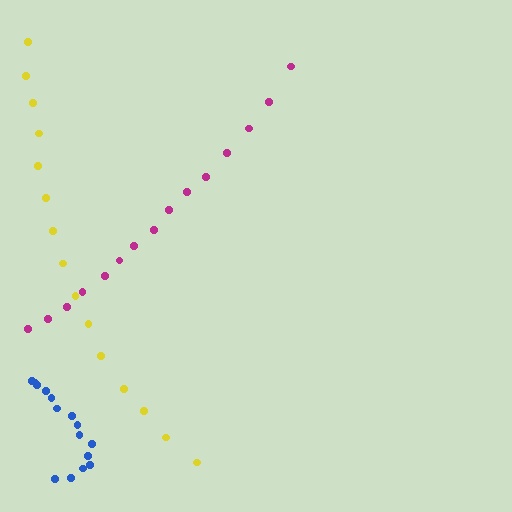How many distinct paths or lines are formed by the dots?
There are 3 distinct paths.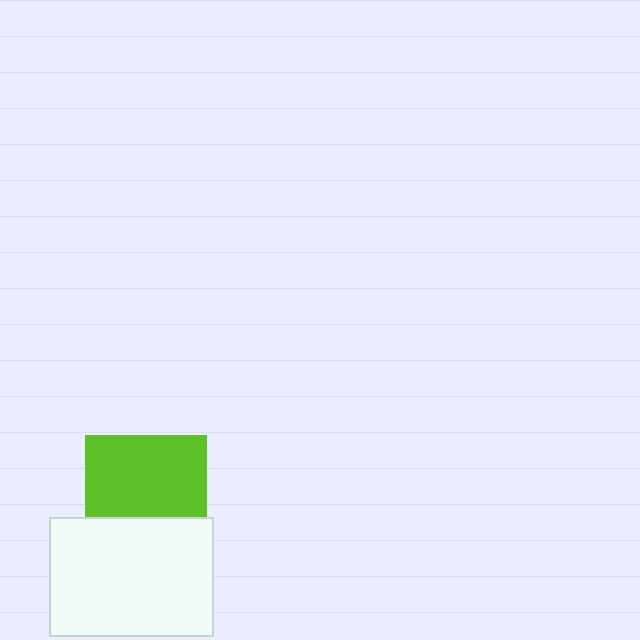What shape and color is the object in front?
The object in front is a white rectangle.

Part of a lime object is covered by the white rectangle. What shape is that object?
It is a square.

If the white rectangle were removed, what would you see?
You would see the complete lime square.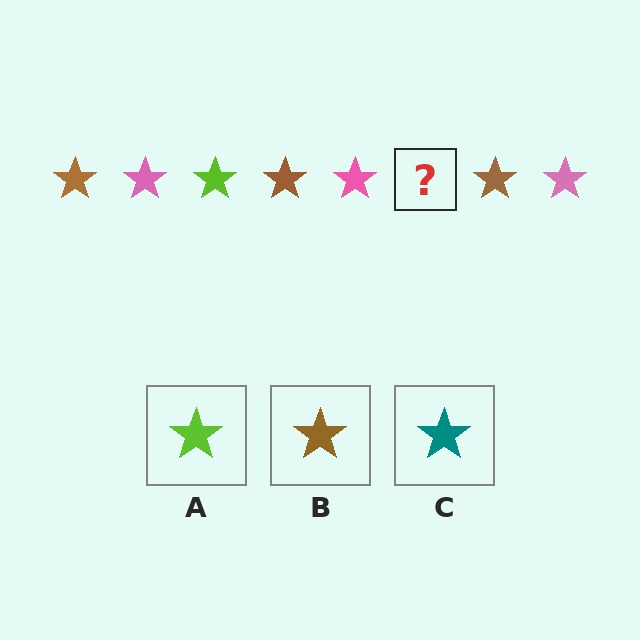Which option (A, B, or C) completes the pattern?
A.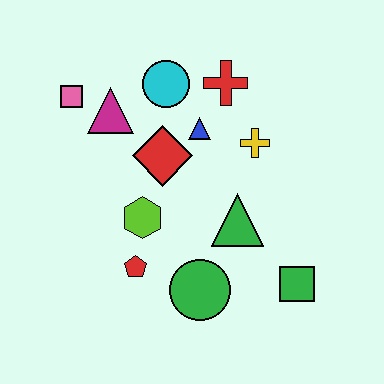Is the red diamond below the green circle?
No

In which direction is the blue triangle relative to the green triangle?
The blue triangle is above the green triangle.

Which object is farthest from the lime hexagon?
The green square is farthest from the lime hexagon.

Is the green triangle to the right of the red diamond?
Yes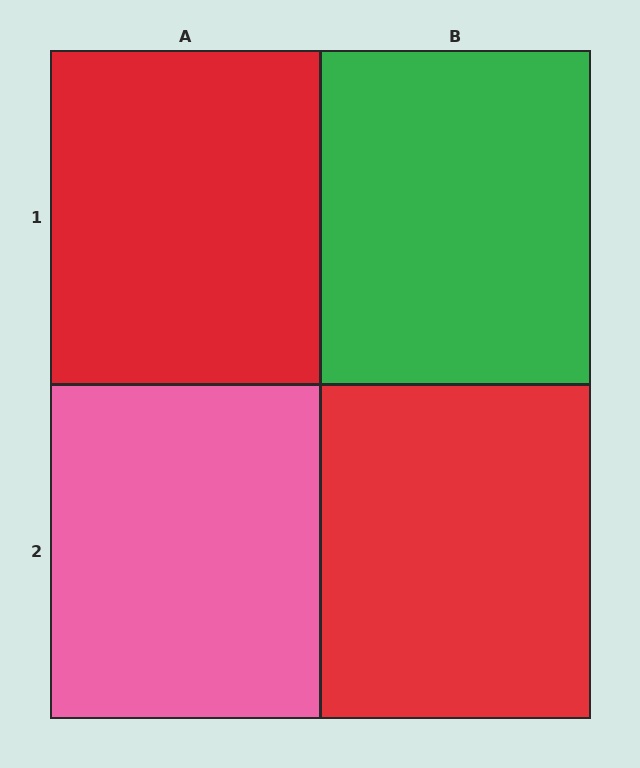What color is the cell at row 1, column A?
Red.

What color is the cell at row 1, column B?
Green.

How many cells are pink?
1 cell is pink.